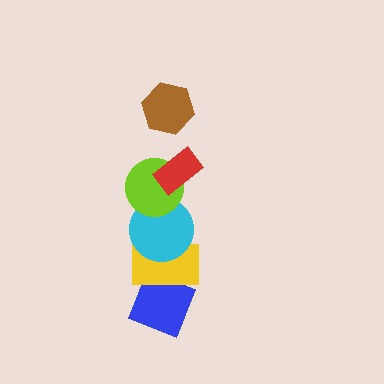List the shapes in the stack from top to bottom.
From top to bottom: the brown hexagon, the red rectangle, the lime circle, the cyan circle, the yellow rectangle, the blue diamond.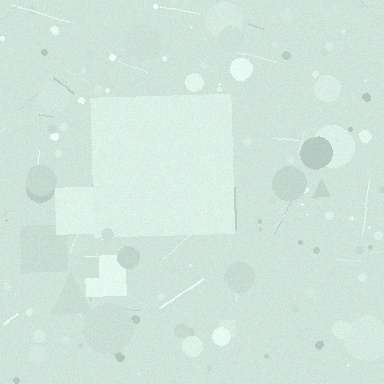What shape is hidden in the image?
A square is hidden in the image.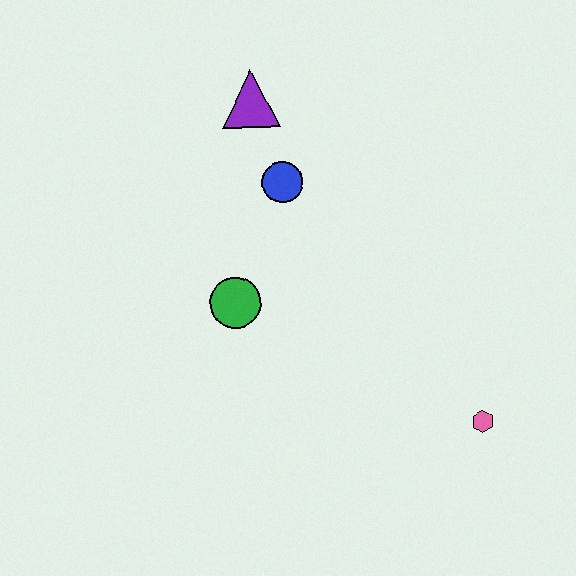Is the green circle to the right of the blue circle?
No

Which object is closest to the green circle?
The blue circle is closest to the green circle.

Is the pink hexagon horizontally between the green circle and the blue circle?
No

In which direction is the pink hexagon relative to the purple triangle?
The pink hexagon is below the purple triangle.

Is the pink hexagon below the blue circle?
Yes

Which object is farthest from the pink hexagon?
The purple triangle is farthest from the pink hexagon.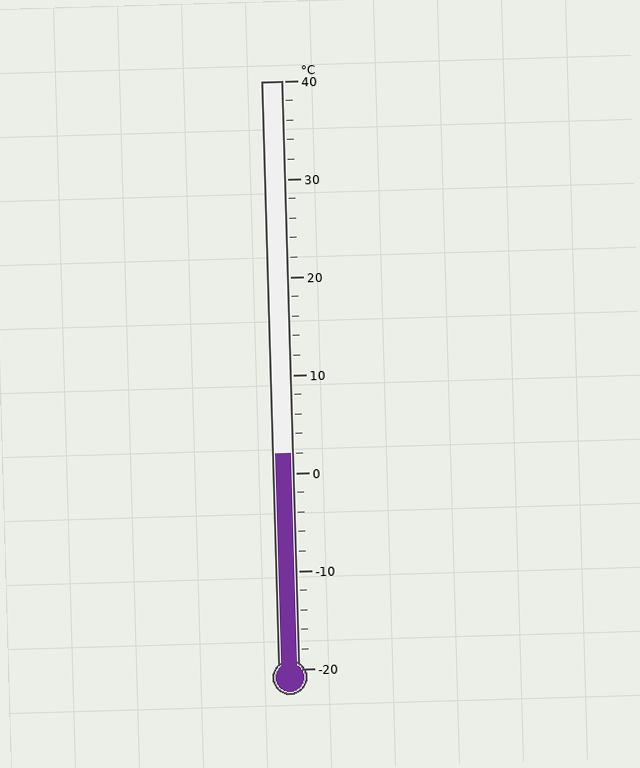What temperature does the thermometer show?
The thermometer shows approximately 2°C.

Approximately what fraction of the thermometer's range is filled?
The thermometer is filled to approximately 35% of its range.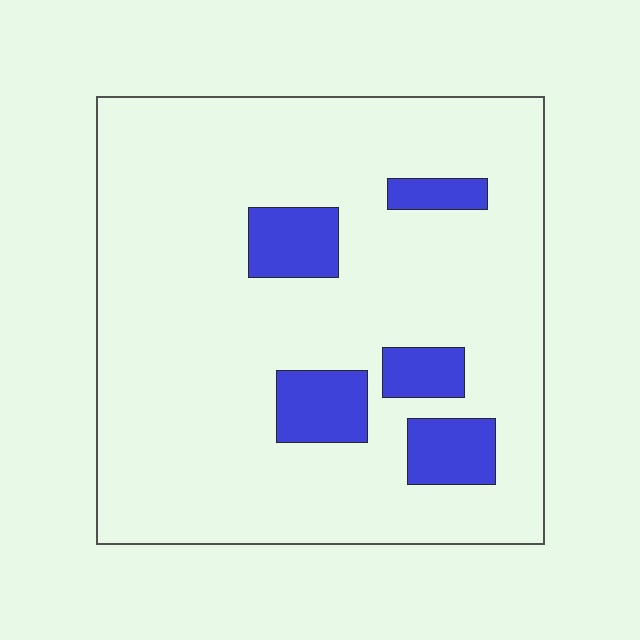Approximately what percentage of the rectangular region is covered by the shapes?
Approximately 15%.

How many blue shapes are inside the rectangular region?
5.